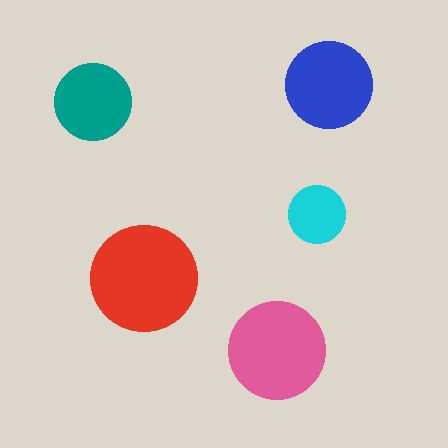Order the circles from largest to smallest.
the red one, the pink one, the blue one, the teal one, the cyan one.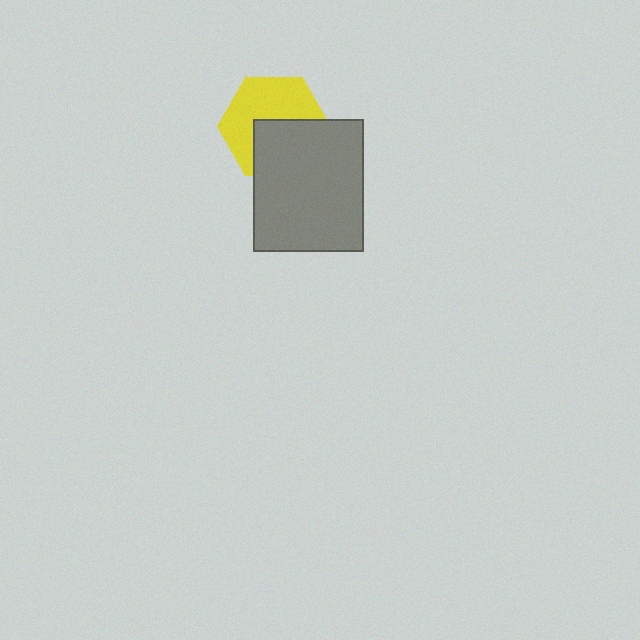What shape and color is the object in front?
The object in front is a gray rectangle.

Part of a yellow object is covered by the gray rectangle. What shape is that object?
It is a hexagon.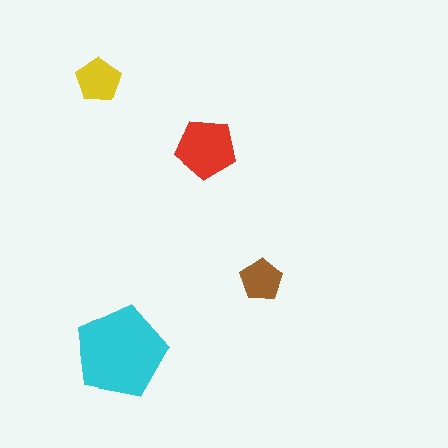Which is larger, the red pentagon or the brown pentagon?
The red one.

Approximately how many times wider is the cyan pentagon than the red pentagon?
About 1.5 times wider.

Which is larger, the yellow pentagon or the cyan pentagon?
The cyan one.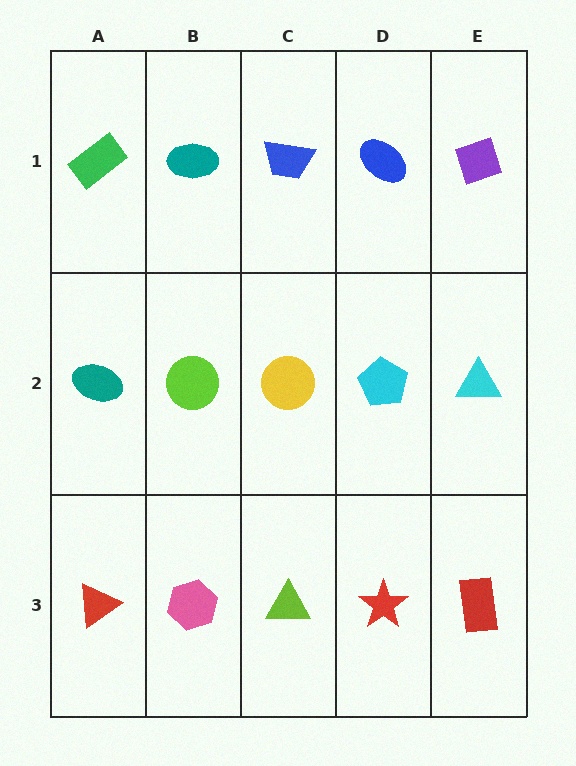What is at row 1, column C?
A blue trapezoid.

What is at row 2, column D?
A cyan pentagon.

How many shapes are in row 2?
5 shapes.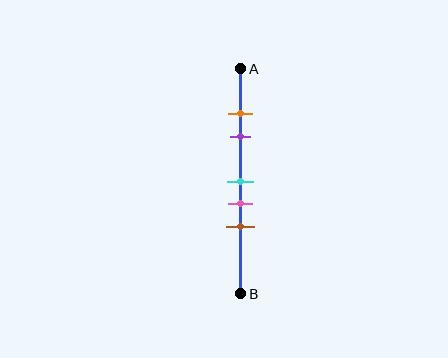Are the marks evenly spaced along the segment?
No, the marks are not evenly spaced.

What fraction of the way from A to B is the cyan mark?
The cyan mark is approximately 50% (0.5) of the way from A to B.